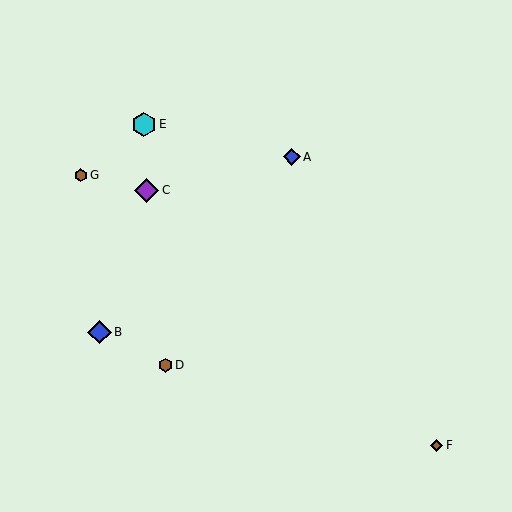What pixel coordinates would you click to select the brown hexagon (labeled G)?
Click at (81, 175) to select the brown hexagon G.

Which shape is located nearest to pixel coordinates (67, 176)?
The brown hexagon (labeled G) at (81, 175) is nearest to that location.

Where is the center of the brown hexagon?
The center of the brown hexagon is at (165, 365).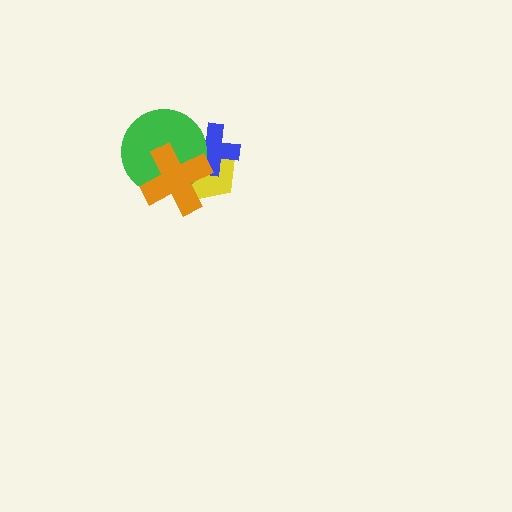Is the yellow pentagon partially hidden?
Yes, it is partially covered by another shape.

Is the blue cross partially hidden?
Yes, it is partially covered by another shape.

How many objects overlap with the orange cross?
3 objects overlap with the orange cross.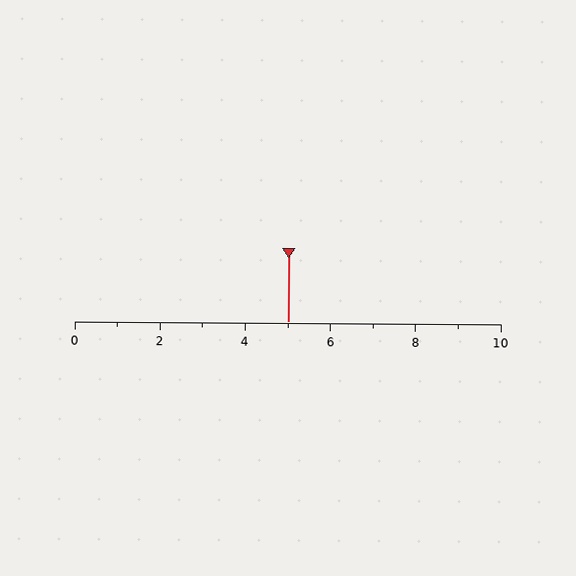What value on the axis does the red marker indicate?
The marker indicates approximately 5.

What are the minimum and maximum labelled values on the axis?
The axis runs from 0 to 10.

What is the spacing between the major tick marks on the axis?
The major ticks are spaced 2 apart.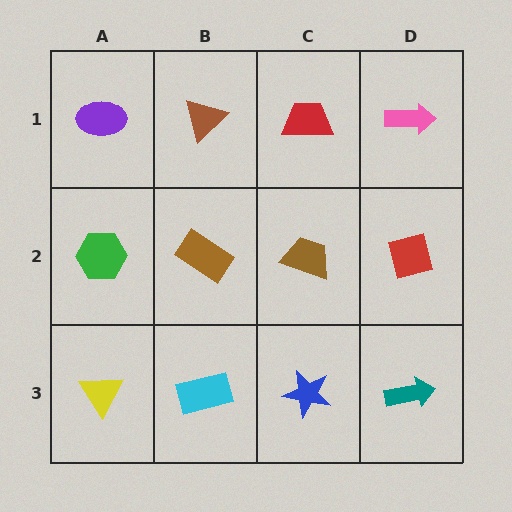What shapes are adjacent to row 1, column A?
A green hexagon (row 2, column A), a brown triangle (row 1, column B).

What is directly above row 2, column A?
A purple ellipse.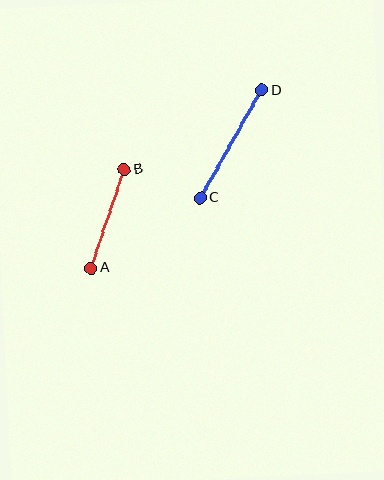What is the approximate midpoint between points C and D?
The midpoint is at approximately (231, 144) pixels.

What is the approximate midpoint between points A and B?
The midpoint is at approximately (108, 219) pixels.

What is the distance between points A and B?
The distance is approximately 104 pixels.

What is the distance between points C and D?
The distance is approximately 124 pixels.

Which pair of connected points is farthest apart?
Points C and D are farthest apart.